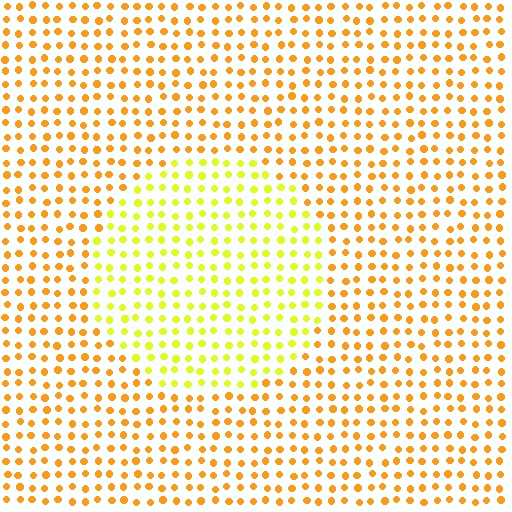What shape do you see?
I see a circle.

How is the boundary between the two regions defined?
The boundary is defined purely by a slight shift in hue (about 34 degrees). Spacing, size, and orientation are identical on both sides.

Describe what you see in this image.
The image is filled with small orange elements in a uniform arrangement. A circle-shaped region is visible where the elements are tinted to a slightly different hue, forming a subtle color boundary.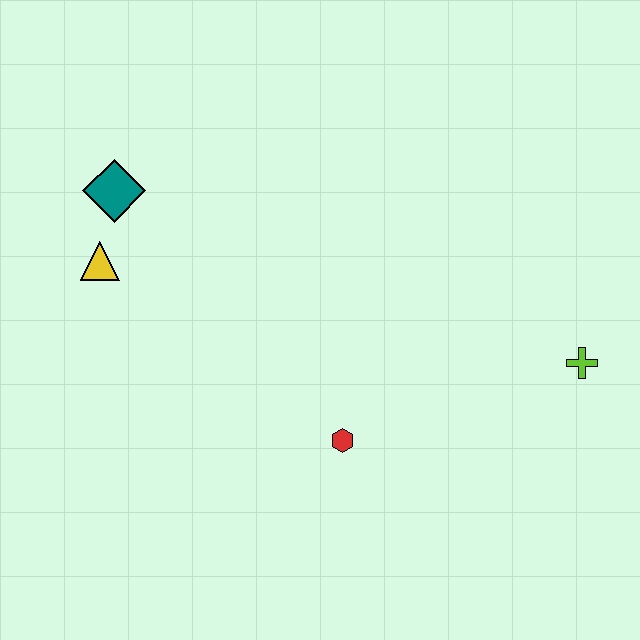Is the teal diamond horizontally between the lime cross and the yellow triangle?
Yes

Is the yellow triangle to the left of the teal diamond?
Yes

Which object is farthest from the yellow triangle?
The lime cross is farthest from the yellow triangle.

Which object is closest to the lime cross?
The red hexagon is closest to the lime cross.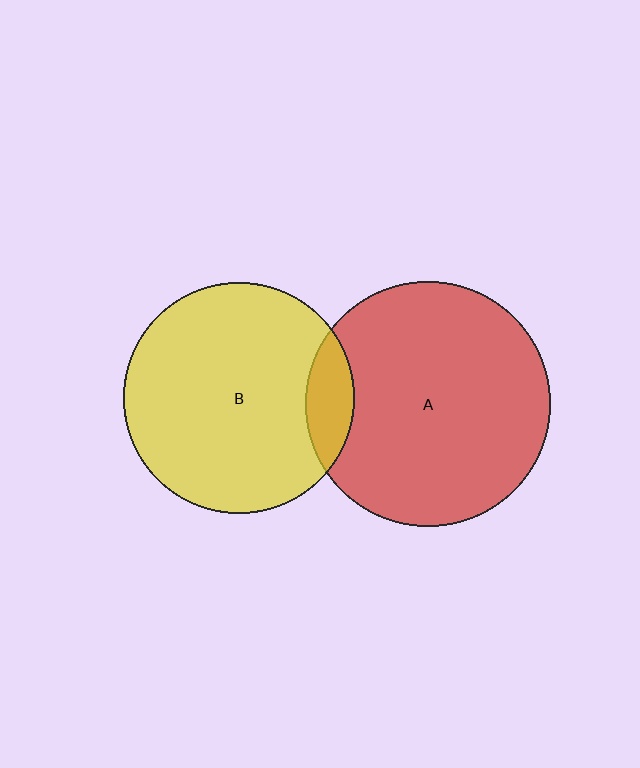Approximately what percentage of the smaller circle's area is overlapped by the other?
Approximately 10%.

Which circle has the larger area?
Circle A (red).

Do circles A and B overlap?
Yes.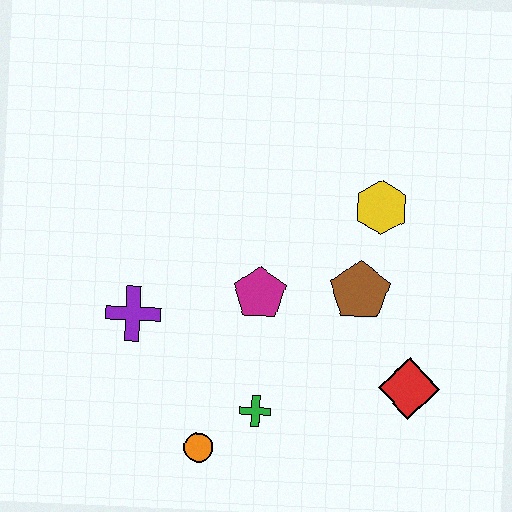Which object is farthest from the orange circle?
The yellow hexagon is farthest from the orange circle.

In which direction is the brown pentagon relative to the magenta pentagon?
The brown pentagon is to the right of the magenta pentagon.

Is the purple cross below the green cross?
No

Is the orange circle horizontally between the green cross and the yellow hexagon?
No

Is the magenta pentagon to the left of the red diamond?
Yes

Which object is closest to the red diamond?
The brown pentagon is closest to the red diamond.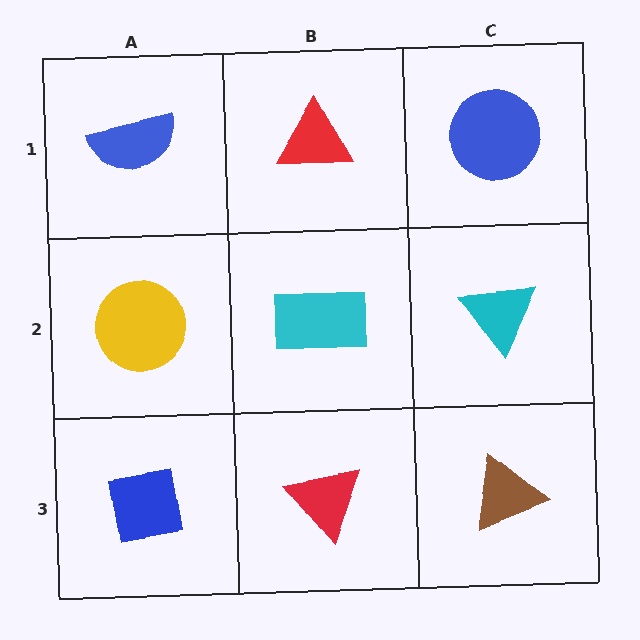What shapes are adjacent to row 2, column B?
A red triangle (row 1, column B), a red triangle (row 3, column B), a yellow circle (row 2, column A), a cyan triangle (row 2, column C).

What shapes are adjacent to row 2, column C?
A blue circle (row 1, column C), a brown triangle (row 3, column C), a cyan rectangle (row 2, column B).